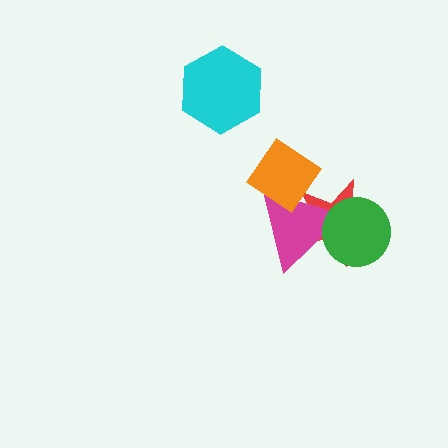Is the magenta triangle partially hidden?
Yes, it is partially covered by another shape.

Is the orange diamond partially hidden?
No, no other shape covers it.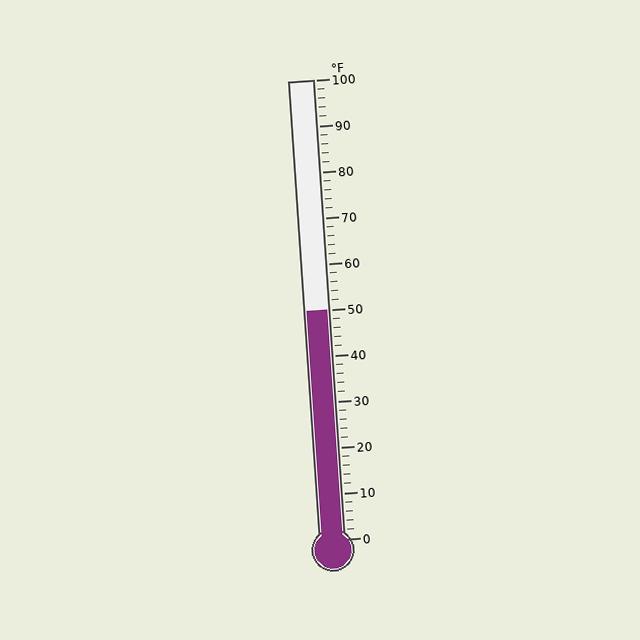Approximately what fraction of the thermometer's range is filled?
The thermometer is filled to approximately 50% of its range.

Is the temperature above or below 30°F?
The temperature is above 30°F.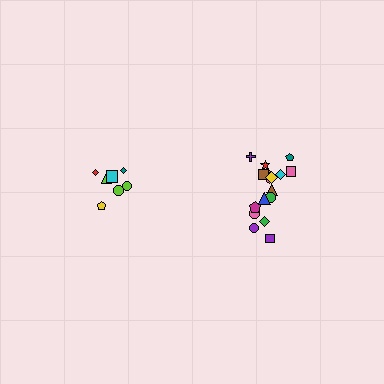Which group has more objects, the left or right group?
The right group.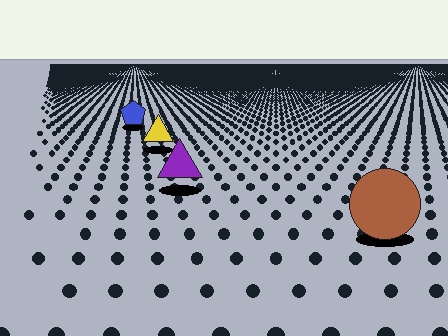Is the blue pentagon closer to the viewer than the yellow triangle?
No. The yellow triangle is closer — you can tell from the texture gradient: the ground texture is coarser near it.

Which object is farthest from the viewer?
The blue pentagon is farthest from the viewer. It appears smaller and the ground texture around it is denser.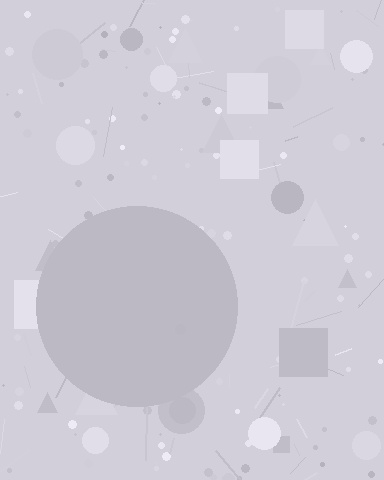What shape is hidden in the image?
A circle is hidden in the image.